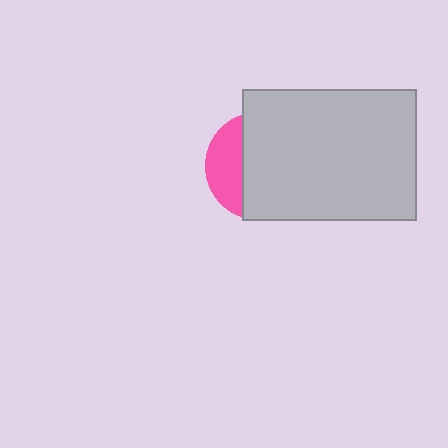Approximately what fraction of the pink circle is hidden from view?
Roughly 70% of the pink circle is hidden behind the light gray rectangle.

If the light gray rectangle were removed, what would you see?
You would see the complete pink circle.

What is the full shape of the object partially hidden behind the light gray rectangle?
The partially hidden object is a pink circle.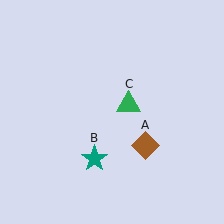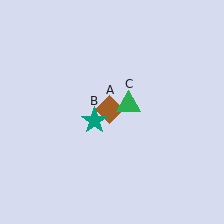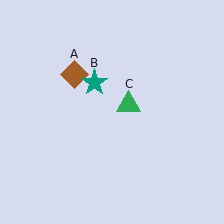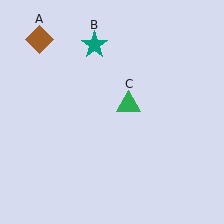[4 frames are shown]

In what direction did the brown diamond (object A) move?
The brown diamond (object A) moved up and to the left.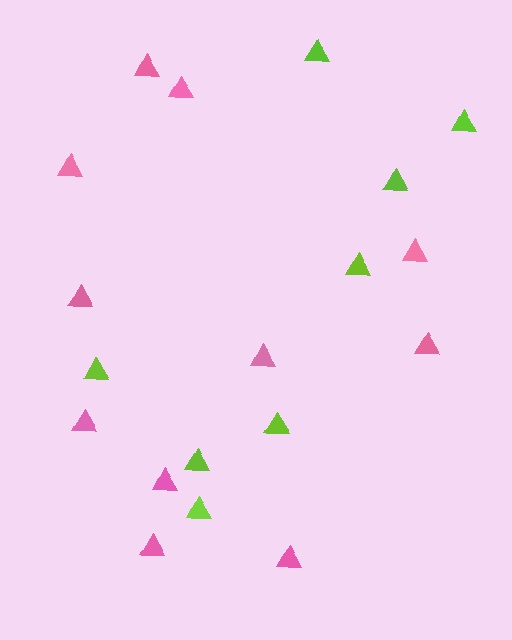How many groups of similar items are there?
There are 2 groups: one group of pink triangles (11) and one group of lime triangles (8).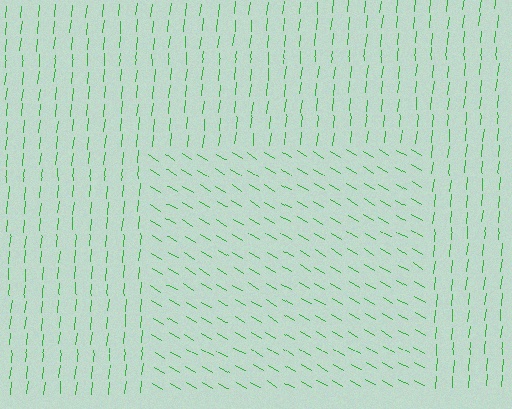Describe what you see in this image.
The image is filled with small green line segments. A rectangle region in the image has lines oriented differently from the surrounding lines, creating a visible texture boundary.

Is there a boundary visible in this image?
Yes, there is a texture boundary formed by a change in line orientation.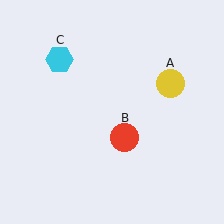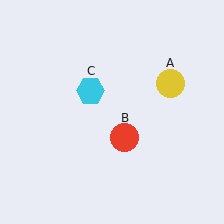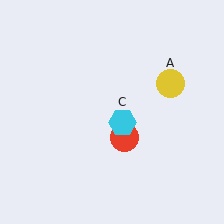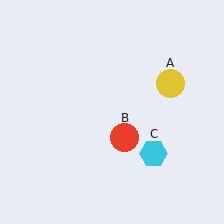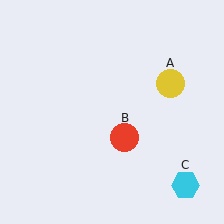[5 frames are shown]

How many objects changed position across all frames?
1 object changed position: cyan hexagon (object C).